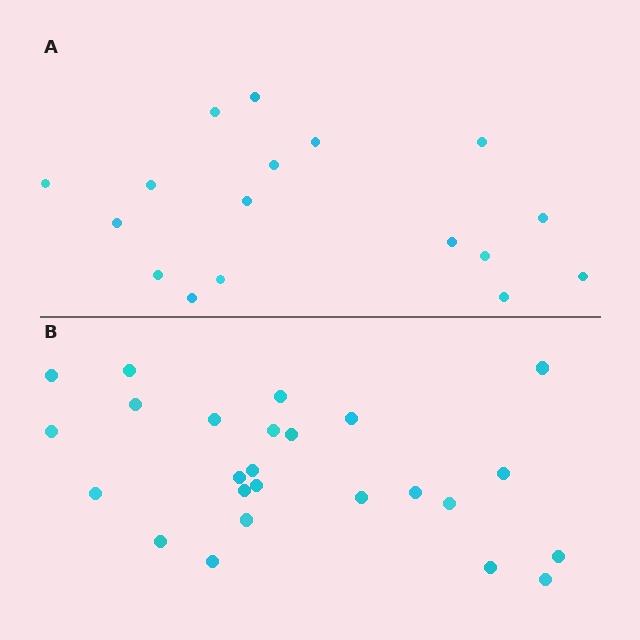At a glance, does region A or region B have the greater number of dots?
Region B (the bottom region) has more dots.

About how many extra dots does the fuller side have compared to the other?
Region B has roughly 8 or so more dots than region A.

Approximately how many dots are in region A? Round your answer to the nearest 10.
About 20 dots. (The exact count is 17, which rounds to 20.)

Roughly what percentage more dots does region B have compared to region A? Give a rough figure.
About 45% more.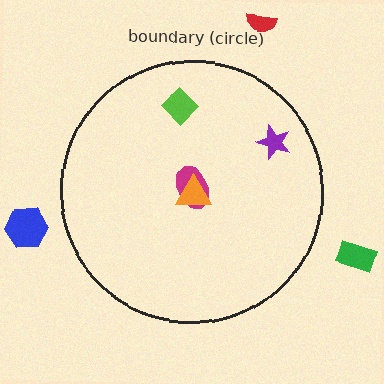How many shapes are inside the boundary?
4 inside, 3 outside.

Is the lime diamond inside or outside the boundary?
Inside.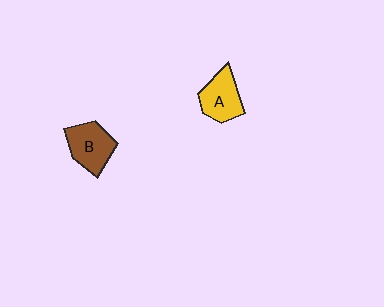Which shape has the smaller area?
Shape A (yellow).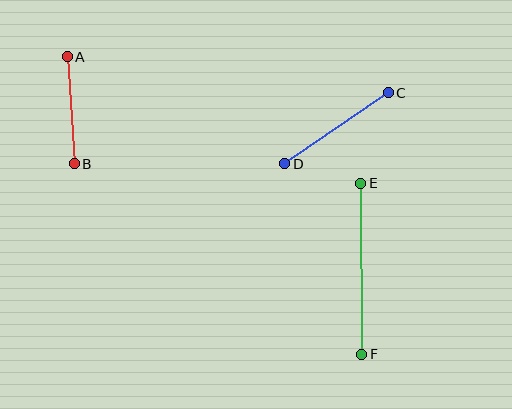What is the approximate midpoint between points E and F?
The midpoint is at approximately (361, 269) pixels.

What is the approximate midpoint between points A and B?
The midpoint is at approximately (71, 110) pixels.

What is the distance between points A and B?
The distance is approximately 107 pixels.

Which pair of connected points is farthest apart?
Points E and F are farthest apart.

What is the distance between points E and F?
The distance is approximately 171 pixels.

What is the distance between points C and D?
The distance is approximately 126 pixels.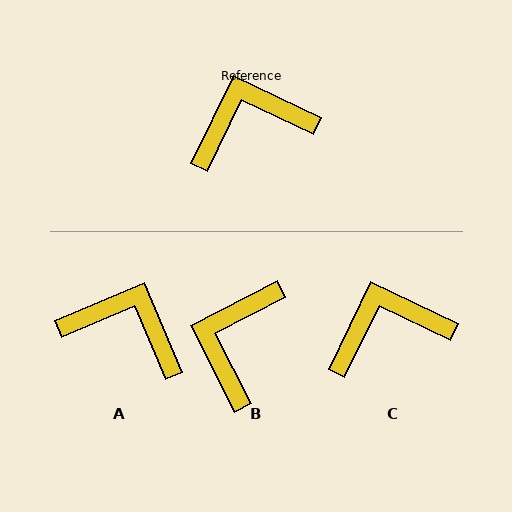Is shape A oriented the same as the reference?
No, it is off by about 41 degrees.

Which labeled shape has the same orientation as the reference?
C.